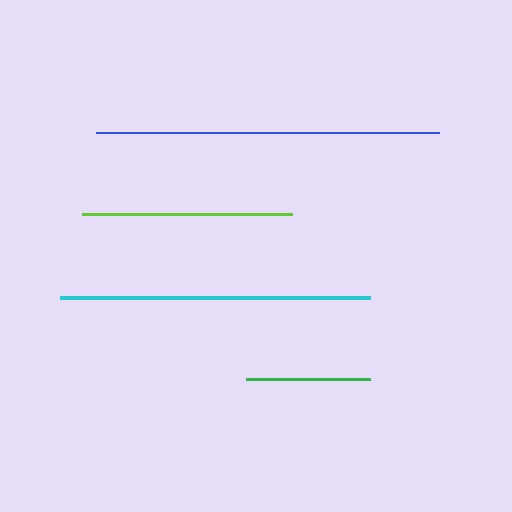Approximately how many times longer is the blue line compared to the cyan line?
The blue line is approximately 1.1 times the length of the cyan line.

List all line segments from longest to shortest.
From longest to shortest: blue, cyan, lime, green.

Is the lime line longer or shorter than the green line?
The lime line is longer than the green line.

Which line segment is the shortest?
The green line is the shortest at approximately 124 pixels.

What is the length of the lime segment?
The lime segment is approximately 209 pixels long.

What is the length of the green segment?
The green segment is approximately 124 pixels long.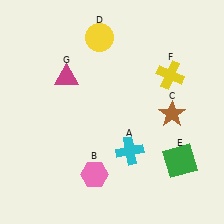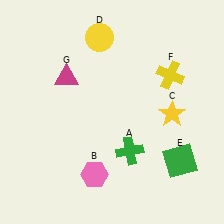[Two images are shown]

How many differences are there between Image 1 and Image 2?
There are 2 differences between the two images.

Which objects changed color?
A changed from cyan to green. C changed from brown to yellow.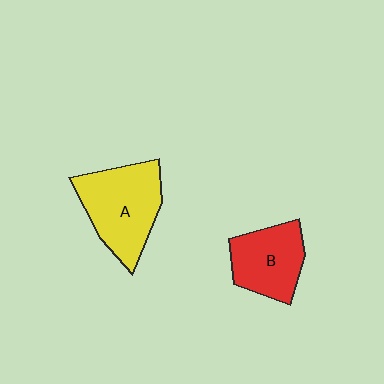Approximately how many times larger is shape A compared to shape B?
Approximately 1.4 times.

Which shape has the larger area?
Shape A (yellow).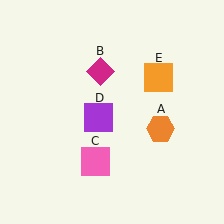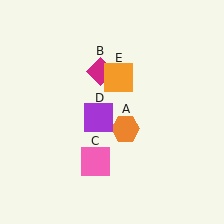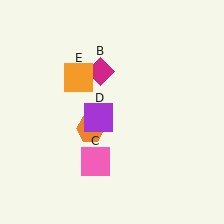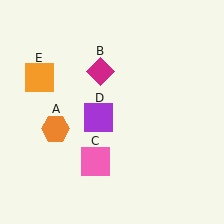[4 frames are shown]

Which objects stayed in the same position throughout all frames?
Magenta diamond (object B) and pink square (object C) and purple square (object D) remained stationary.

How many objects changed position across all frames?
2 objects changed position: orange hexagon (object A), orange square (object E).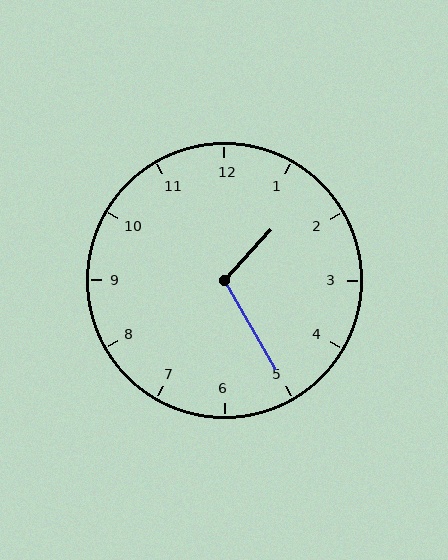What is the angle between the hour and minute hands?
Approximately 108 degrees.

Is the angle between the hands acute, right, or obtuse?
It is obtuse.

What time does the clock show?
1:25.